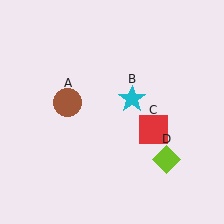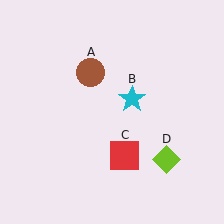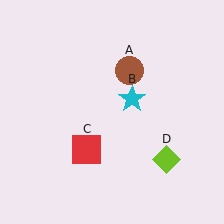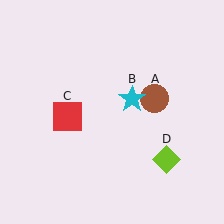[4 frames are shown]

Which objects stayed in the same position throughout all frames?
Cyan star (object B) and lime diamond (object D) remained stationary.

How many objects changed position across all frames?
2 objects changed position: brown circle (object A), red square (object C).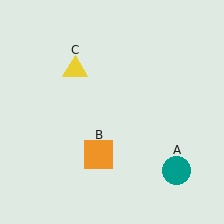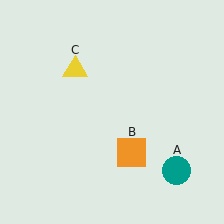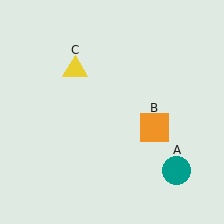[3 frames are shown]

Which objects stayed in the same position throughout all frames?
Teal circle (object A) and yellow triangle (object C) remained stationary.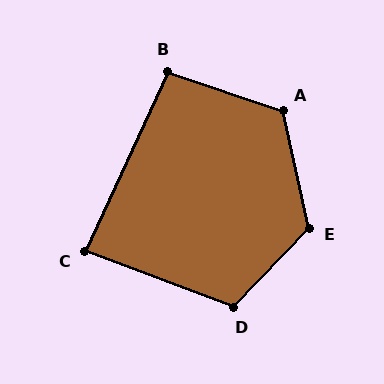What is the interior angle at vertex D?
Approximately 113 degrees (obtuse).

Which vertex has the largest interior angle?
E, at approximately 124 degrees.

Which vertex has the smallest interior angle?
C, at approximately 86 degrees.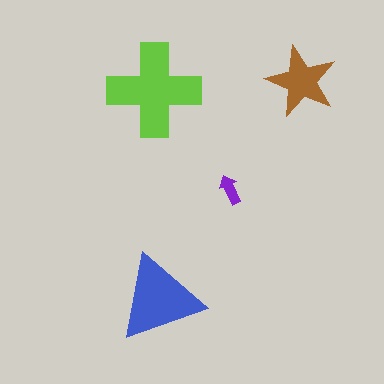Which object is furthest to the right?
The brown star is rightmost.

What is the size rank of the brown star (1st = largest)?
3rd.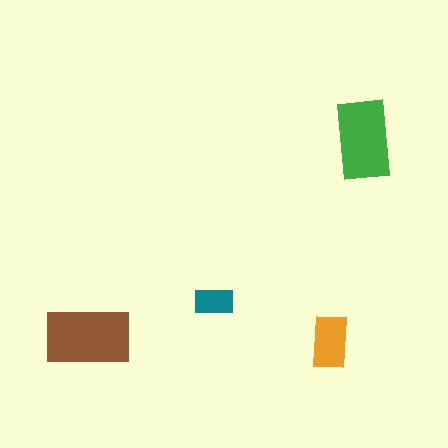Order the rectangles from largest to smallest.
the brown one, the green one, the orange one, the teal one.